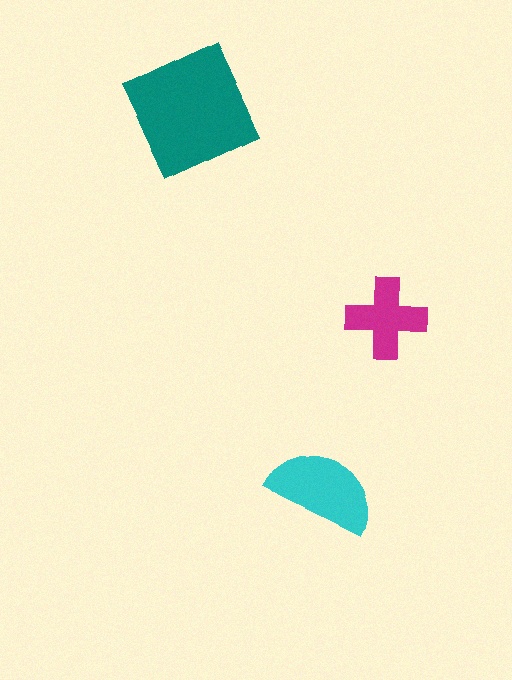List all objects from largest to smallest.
The teal square, the cyan semicircle, the magenta cross.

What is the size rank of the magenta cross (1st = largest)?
3rd.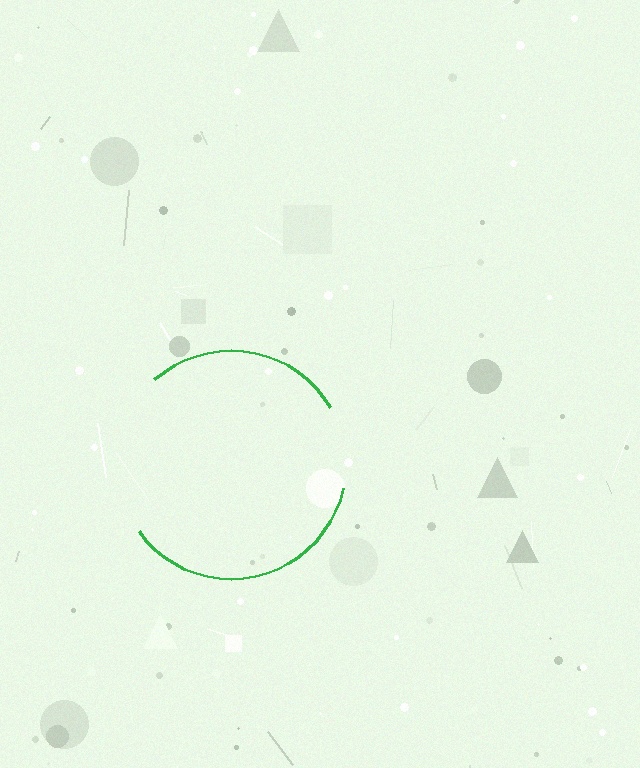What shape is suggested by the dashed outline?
The dashed outline suggests a circle.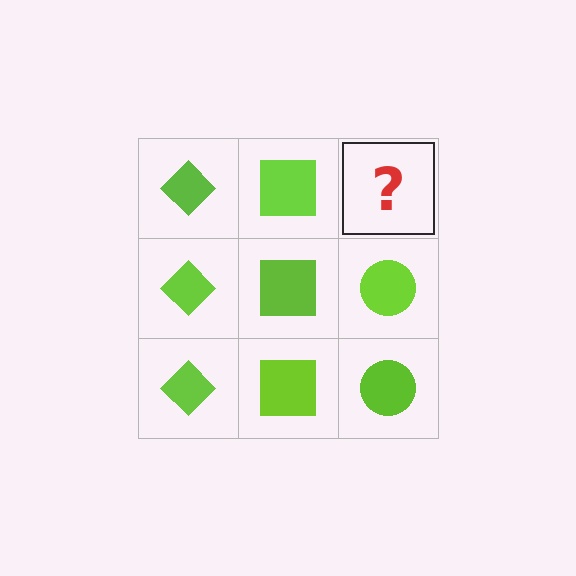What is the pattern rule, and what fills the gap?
The rule is that each column has a consistent shape. The gap should be filled with a lime circle.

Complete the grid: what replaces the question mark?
The question mark should be replaced with a lime circle.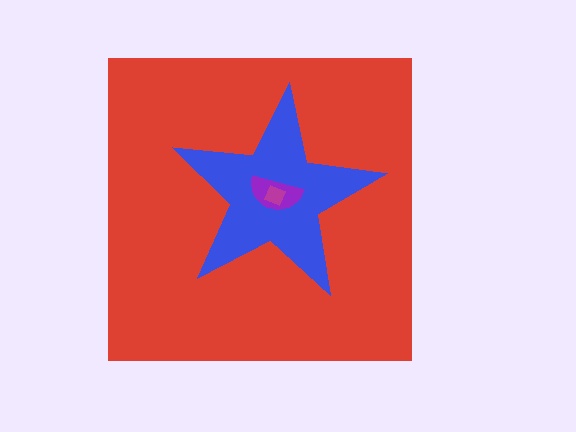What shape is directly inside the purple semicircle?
The magenta diamond.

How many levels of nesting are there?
4.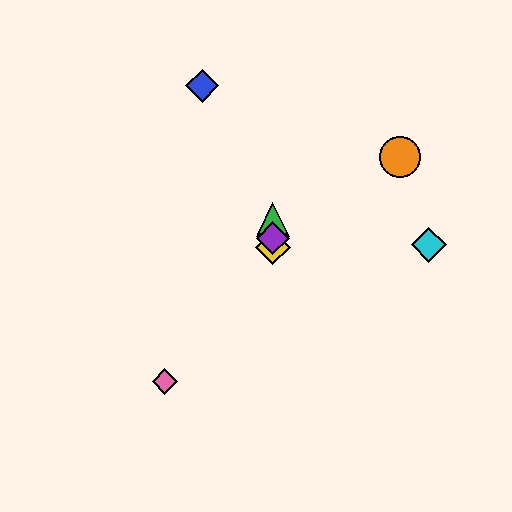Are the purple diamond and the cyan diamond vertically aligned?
No, the purple diamond is at x≈273 and the cyan diamond is at x≈429.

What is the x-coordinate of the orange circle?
The orange circle is at x≈400.